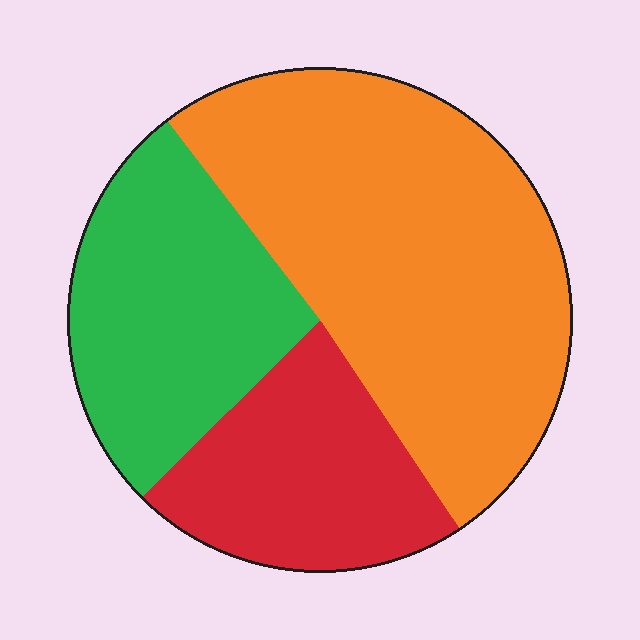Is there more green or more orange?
Orange.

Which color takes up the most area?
Orange, at roughly 50%.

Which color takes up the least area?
Red, at roughly 20%.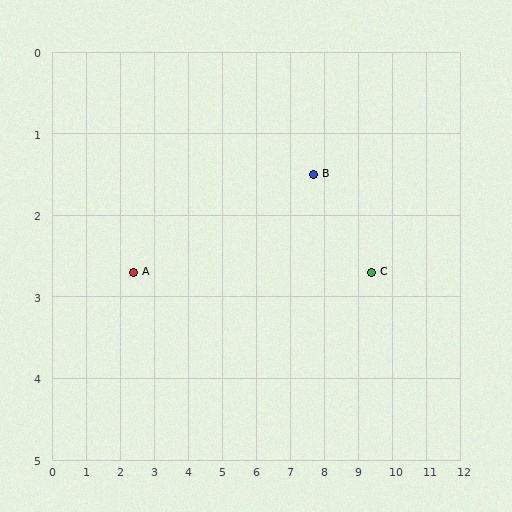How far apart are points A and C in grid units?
Points A and C are about 7.0 grid units apart.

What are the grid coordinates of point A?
Point A is at approximately (2.4, 2.7).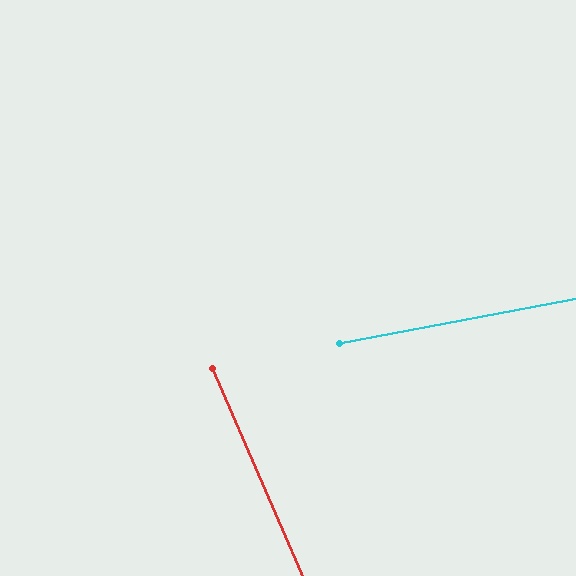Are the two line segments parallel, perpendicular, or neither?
Neither parallel nor perpendicular — they differ by about 77°.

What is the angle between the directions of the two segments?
Approximately 77 degrees.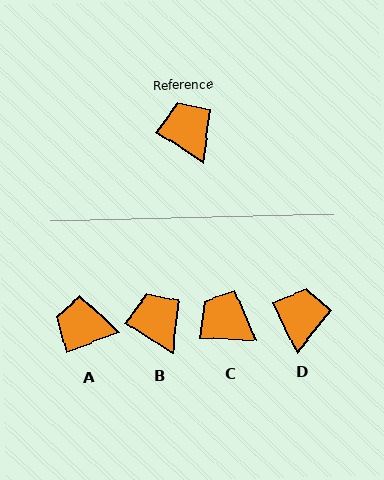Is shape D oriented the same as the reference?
No, it is off by about 31 degrees.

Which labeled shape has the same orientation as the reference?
B.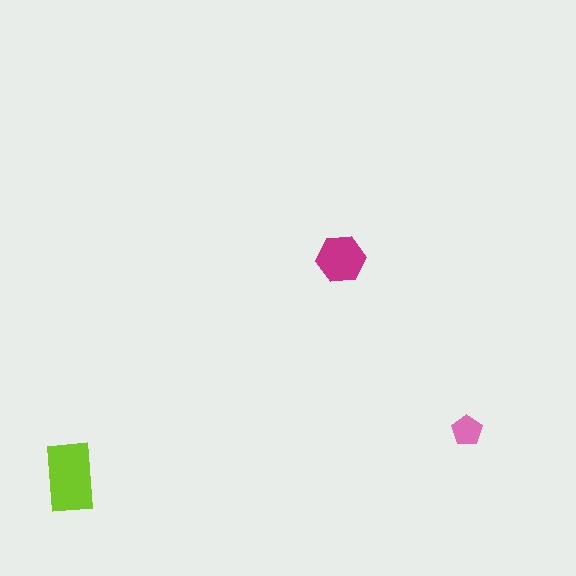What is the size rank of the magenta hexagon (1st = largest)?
2nd.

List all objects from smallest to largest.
The pink pentagon, the magenta hexagon, the lime rectangle.